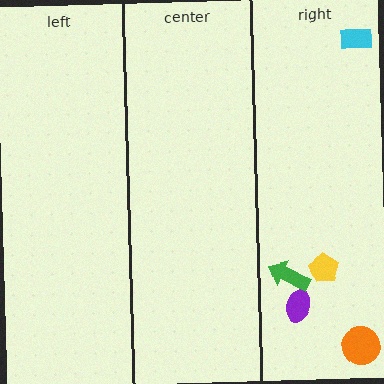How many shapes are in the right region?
5.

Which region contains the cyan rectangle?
The right region.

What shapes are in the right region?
The orange circle, the yellow pentagon, the purple ellipse, the cyan rectangle, the green arrow.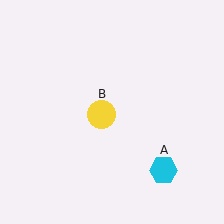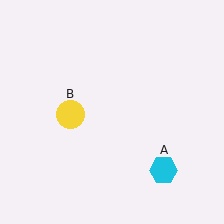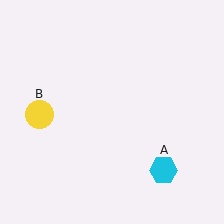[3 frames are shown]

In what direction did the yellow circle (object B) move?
The yellow circle (object B) moved left.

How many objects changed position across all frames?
1 object changed position: yellow circle (object B).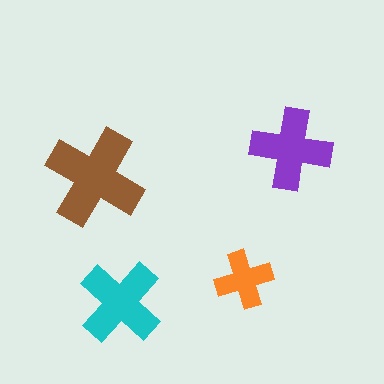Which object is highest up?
The purple cross is topmost.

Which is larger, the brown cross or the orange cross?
The brown one.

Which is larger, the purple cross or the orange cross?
The purple one.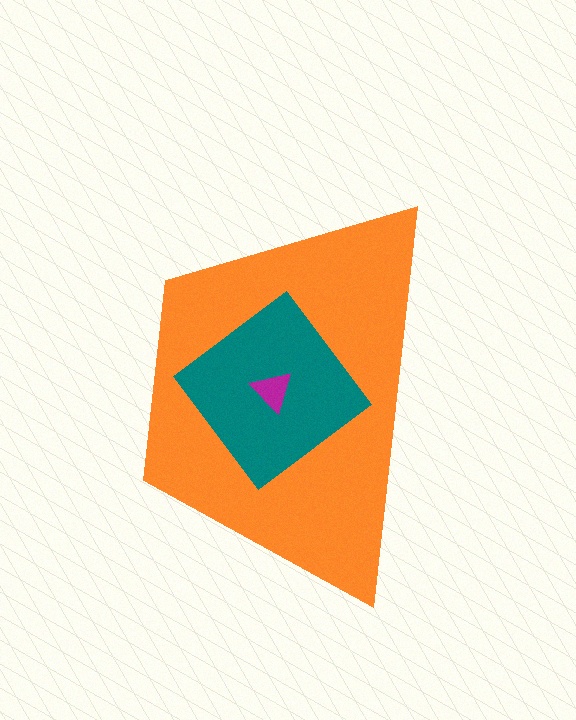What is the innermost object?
The magenta triangle.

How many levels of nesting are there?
3.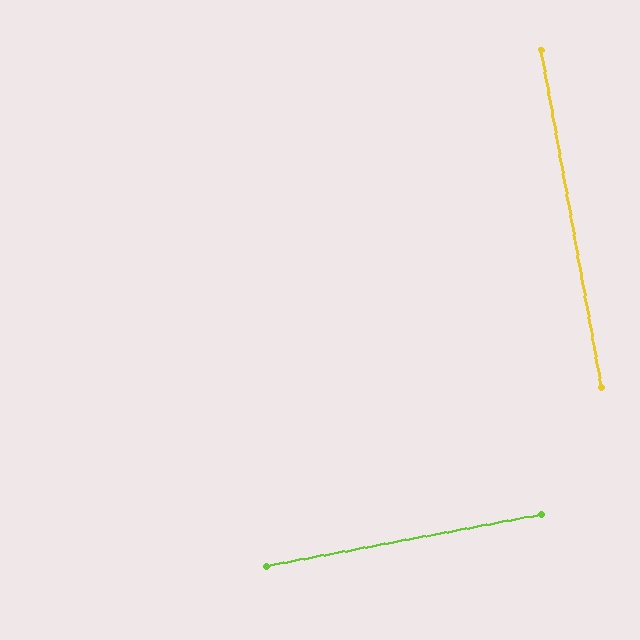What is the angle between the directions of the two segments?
Approximately 89 degrees.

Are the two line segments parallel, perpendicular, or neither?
Perpendicular — they meet at approximately 89°.